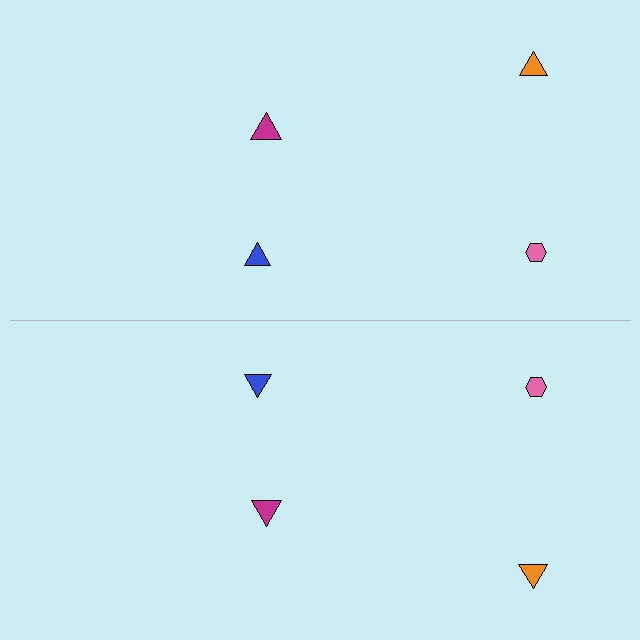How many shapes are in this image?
There are 8 shapes in this image.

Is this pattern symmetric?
Yes, this pattern has bilateral (reflection) symmetry.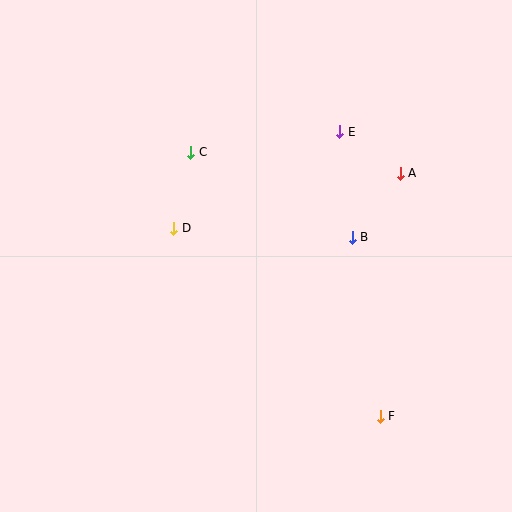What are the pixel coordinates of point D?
Point D is at (174, 228).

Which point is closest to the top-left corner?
Point C is closest to the top-left corner.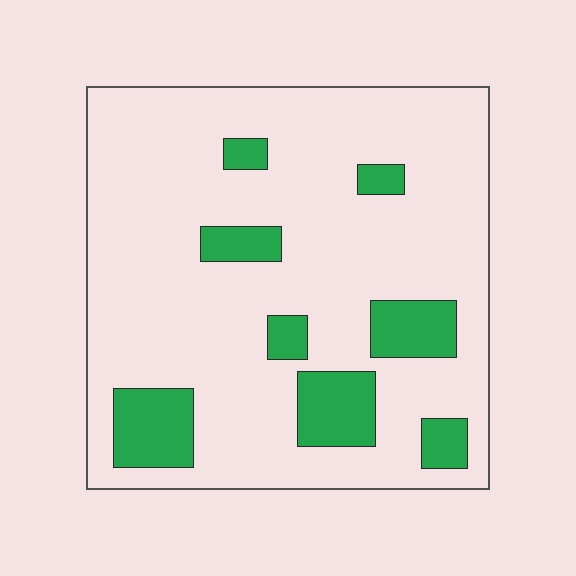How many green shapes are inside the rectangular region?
8.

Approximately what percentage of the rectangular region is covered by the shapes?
Approximately 15%.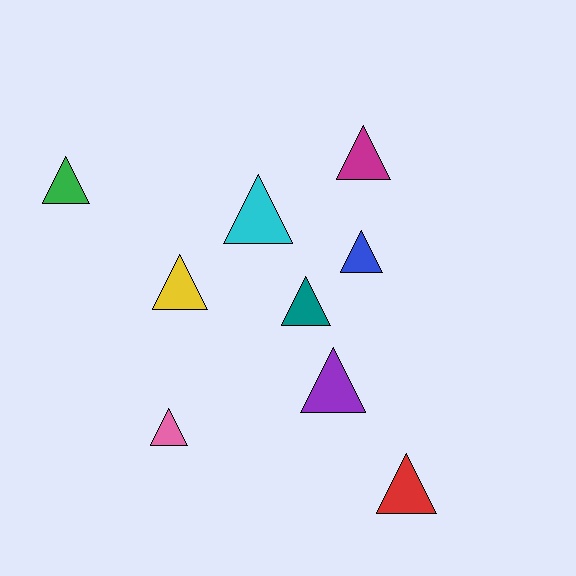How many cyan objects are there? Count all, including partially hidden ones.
There is 1 cyan object.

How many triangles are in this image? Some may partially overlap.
There are 9 triangles.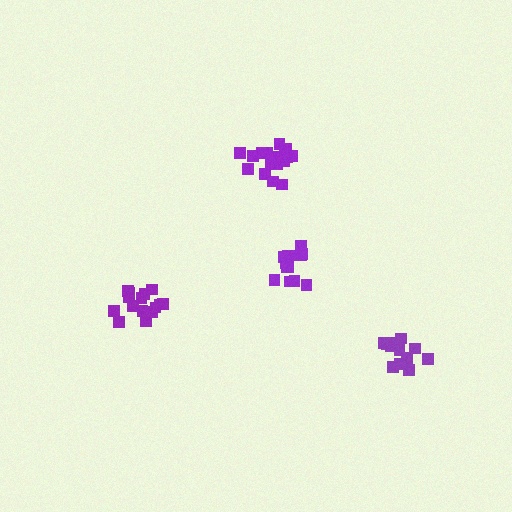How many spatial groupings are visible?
There are 4 spatial groupings.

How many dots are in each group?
Group 1: 17 dots, Group 2: 18 dots, Group 3: 16 dots, Group 4: 13 dots (64 total).